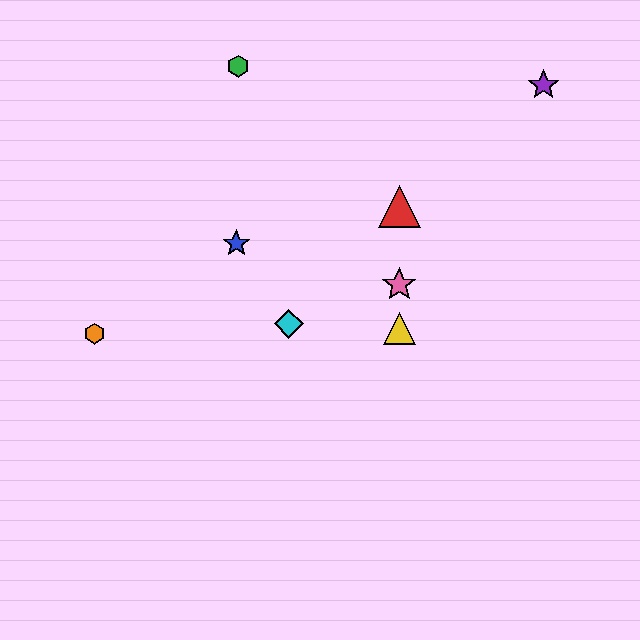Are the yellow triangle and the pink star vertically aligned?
Yes, both are at x≈399.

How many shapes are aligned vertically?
3 shapes (the red triangle, the yellow triangle, the pink star) are aligned vertically.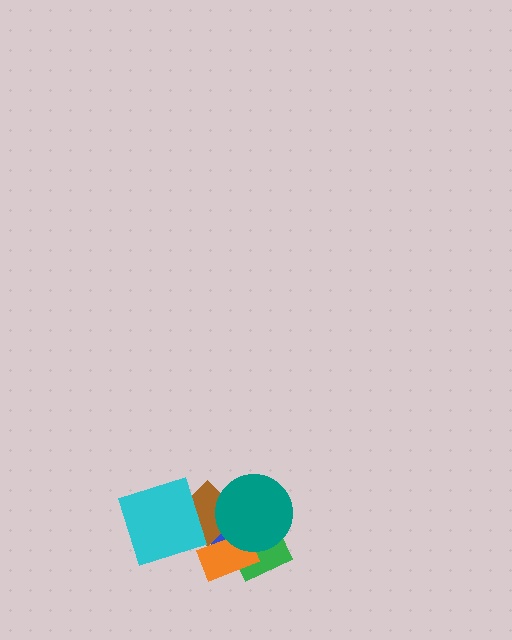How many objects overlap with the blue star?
5 objects overlap with the blue star.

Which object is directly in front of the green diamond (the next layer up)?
The brown diamond is directly in front of the green diamond.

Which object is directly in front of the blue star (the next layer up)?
The green diamond is directly in front of the blue star.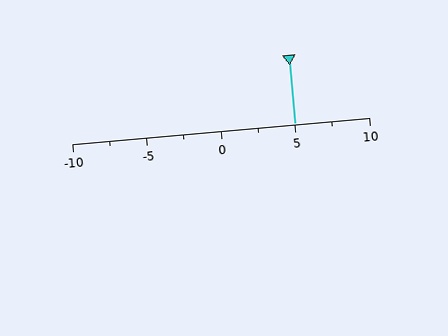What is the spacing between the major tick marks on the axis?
The major ticks are spaced 5 apart.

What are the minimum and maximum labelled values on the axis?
The axis runs from -10 to 10.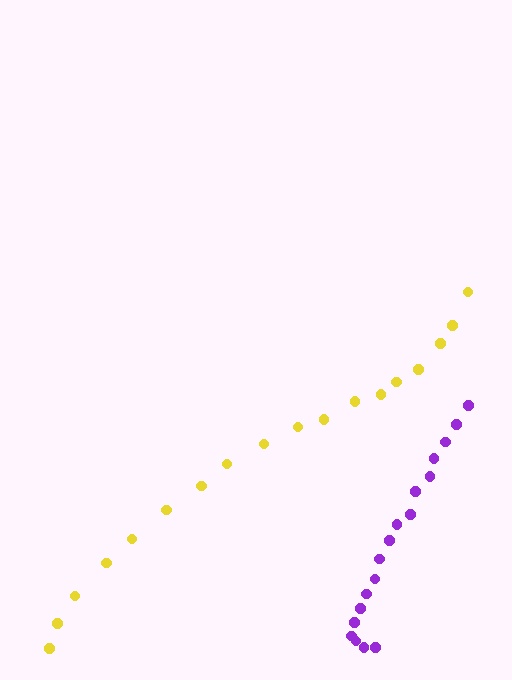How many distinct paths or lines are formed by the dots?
There are 2 distinct paths.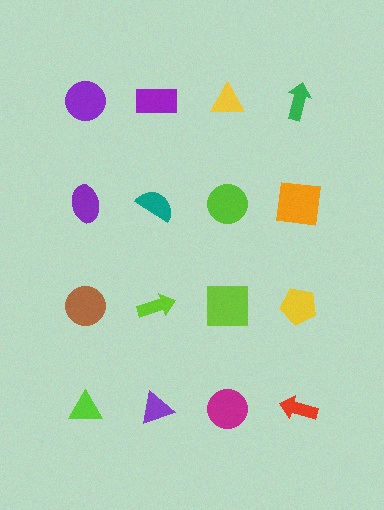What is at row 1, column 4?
A green arrow.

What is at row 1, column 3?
A yellow triangle.